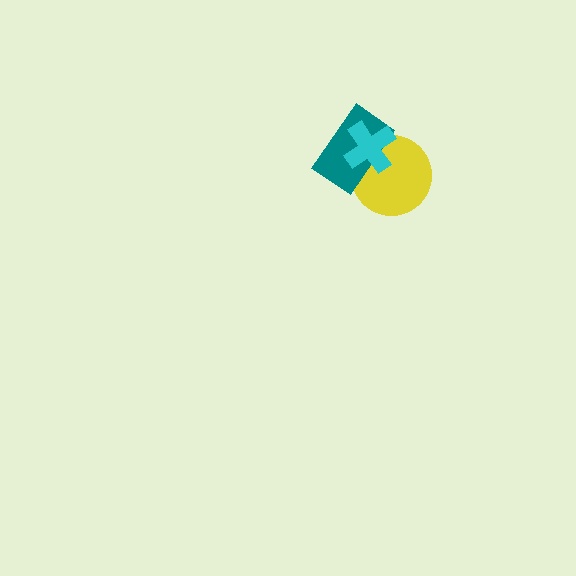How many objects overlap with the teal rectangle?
2 objects overlap with the teal rectangle.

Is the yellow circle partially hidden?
Yes, it is partially covered by another shape.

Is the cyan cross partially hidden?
No, no other shape covers it.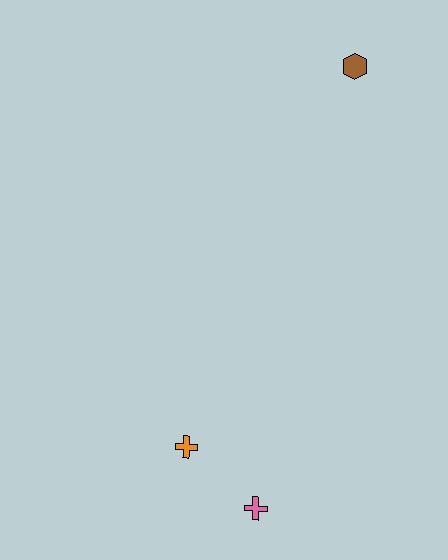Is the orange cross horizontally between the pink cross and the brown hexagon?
No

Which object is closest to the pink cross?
The orange cross is closest to the pink cross.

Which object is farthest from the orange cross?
The brown hexagon is farthest from the orange cross.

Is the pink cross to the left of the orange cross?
No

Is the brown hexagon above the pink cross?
Yes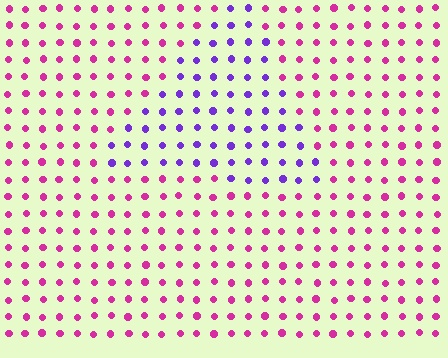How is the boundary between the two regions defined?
The boundary is defined purely by a slight shift in hue (about 53 degrees). Spacing, size, and orientation are identical on both sides.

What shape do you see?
I see a triangle.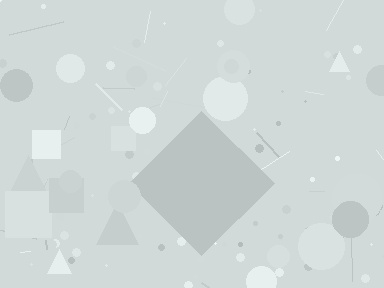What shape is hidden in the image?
A diamond is hidden in the image.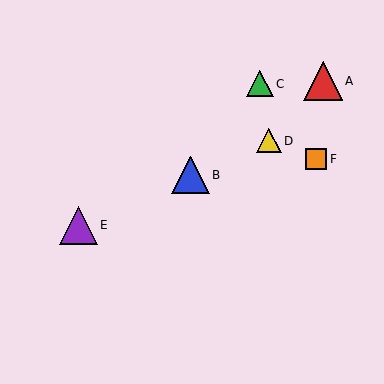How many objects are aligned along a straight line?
3 objects (B, D, E) are aligned along a straight line.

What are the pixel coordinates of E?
Object E is at (78, 225).